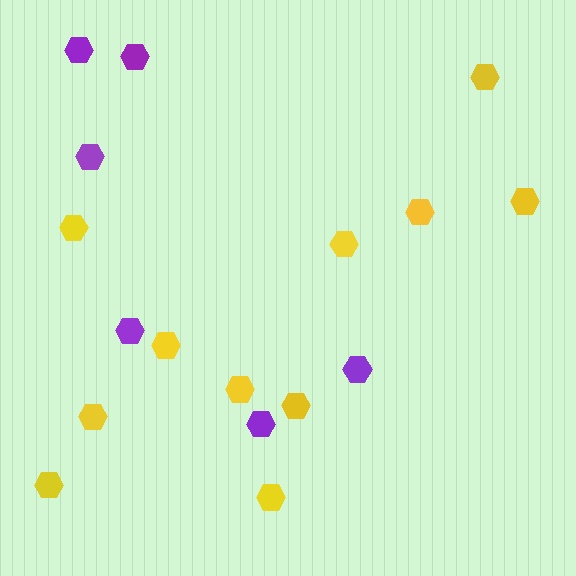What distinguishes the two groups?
There are 2 groups: one group of yellow hexagons (11) and one group of purple hexagons (6).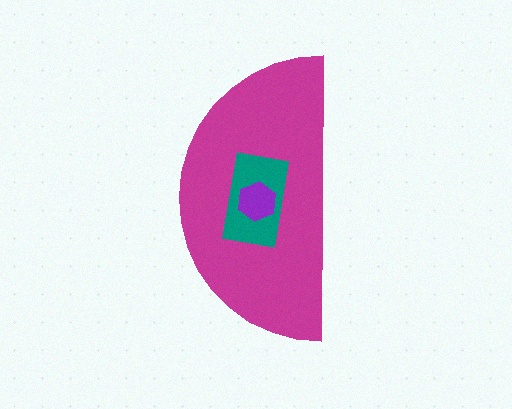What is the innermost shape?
The purple hexagon.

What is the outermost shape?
The magenta semicircle.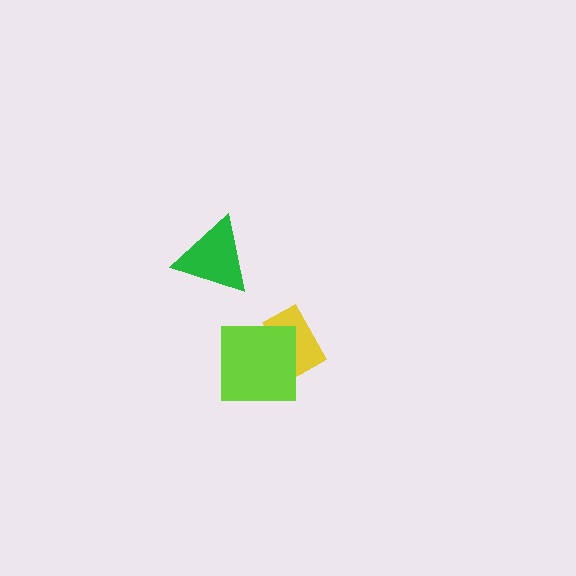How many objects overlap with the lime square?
1 object overlaps with the lime square.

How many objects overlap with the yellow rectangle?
1 object overlaps with the yellow rectangle.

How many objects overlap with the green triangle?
0 objects overlap with the green triangle.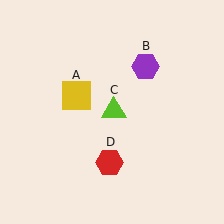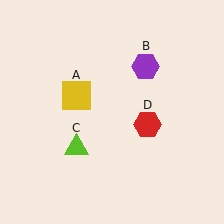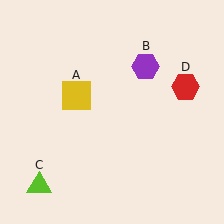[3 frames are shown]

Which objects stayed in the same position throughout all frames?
Yellow square (object A) and purple hexagon (object B) remained stationary.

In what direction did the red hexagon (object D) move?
The red hexagon (object D) moved up and to the right.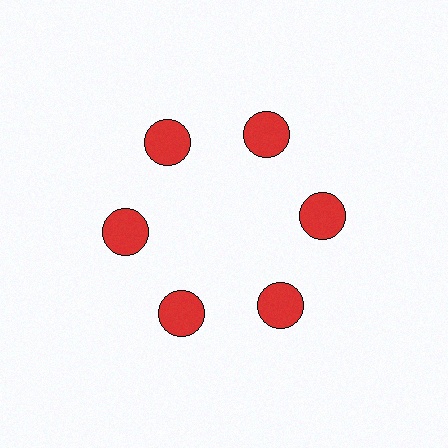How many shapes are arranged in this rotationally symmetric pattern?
There are 6 shapes, arranged in 6 groups of 1.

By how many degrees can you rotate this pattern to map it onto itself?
The pattern maps onto itself every 60 degrees of rotation.